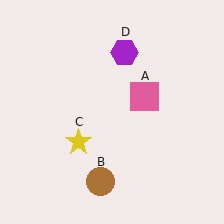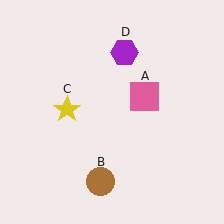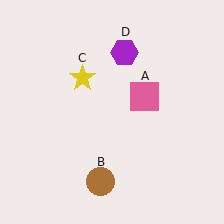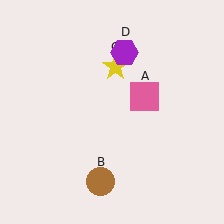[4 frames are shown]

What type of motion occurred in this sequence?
The yellow star (object C) rotated clockwise around the center of the scene.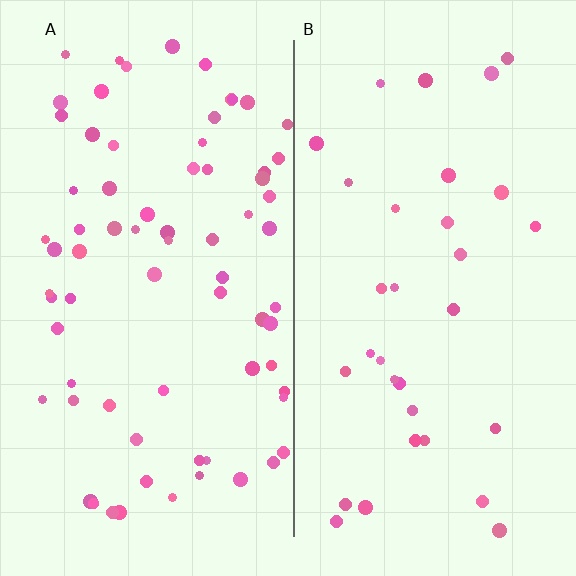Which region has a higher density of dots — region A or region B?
A (the left).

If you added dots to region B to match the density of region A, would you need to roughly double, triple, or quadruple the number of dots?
Approximately double.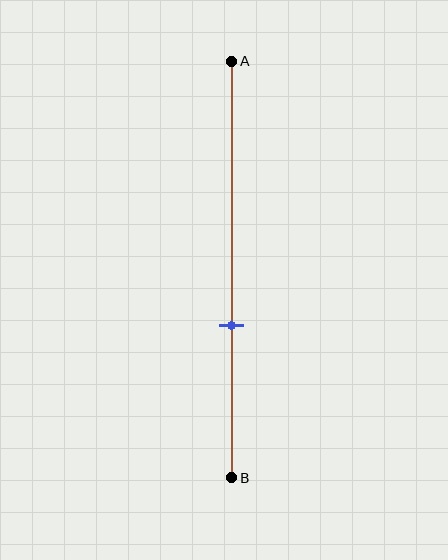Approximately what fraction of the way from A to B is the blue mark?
The blue mark is approximately 65% of the way from A to B.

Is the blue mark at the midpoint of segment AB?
No, the mark is at about 65% from A, not at the 50% midpoint.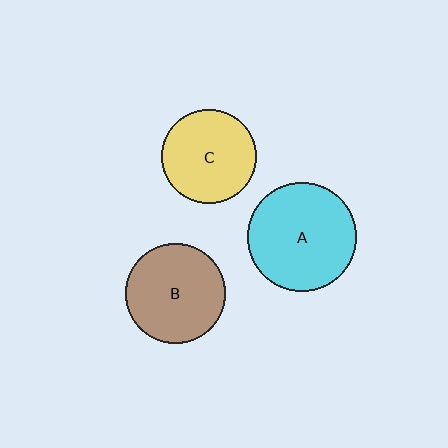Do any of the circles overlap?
No, none of the circles overlap.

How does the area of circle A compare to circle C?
Approximately 1.3 times.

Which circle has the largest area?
Circle A (cyan).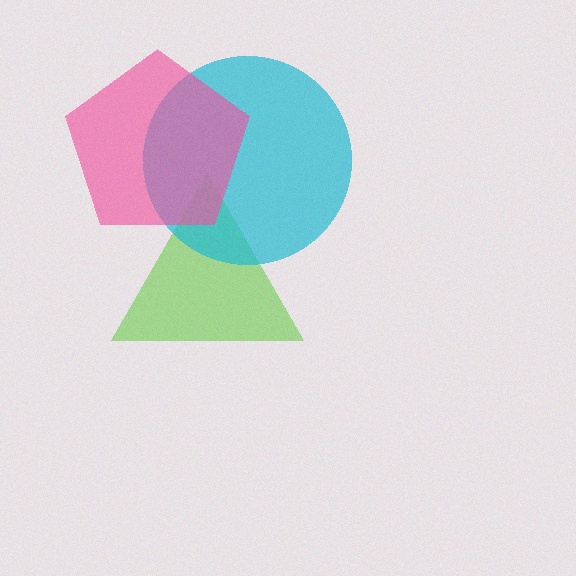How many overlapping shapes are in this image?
There are 3 overlapping shapes in the image.